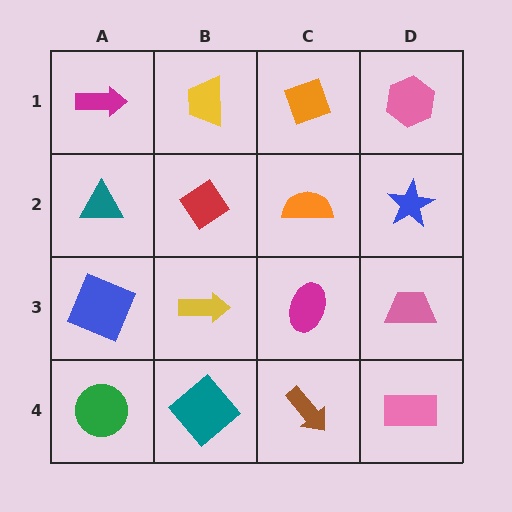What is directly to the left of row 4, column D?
A brown arrow.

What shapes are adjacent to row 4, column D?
A pink trapezoid (row 3, column D), a brown arrow (row 4, column C).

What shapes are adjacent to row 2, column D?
A pink hexagon (row 1, column D), a pink trapezoid (row 3, column D), an orange semicircle (row 2, column C).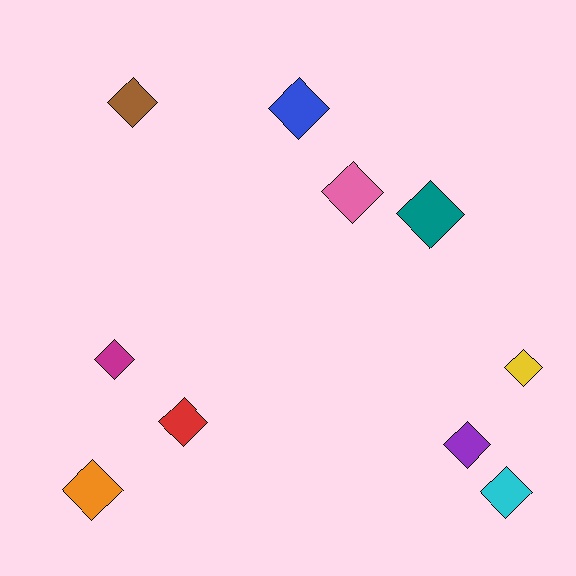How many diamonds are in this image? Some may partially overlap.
There are 10 diamonds.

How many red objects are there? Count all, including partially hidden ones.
There is 1 red object.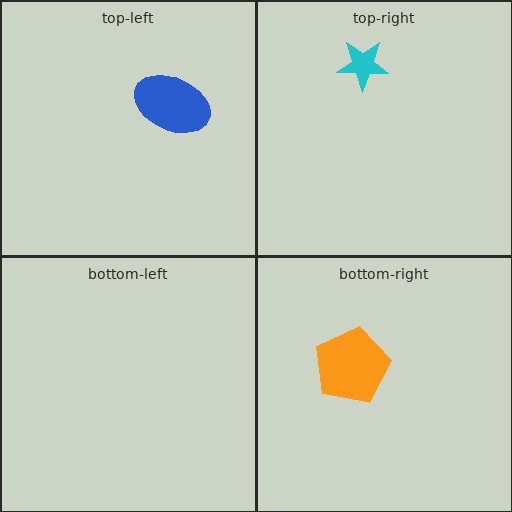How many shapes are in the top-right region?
1.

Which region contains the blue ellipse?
The top-left region.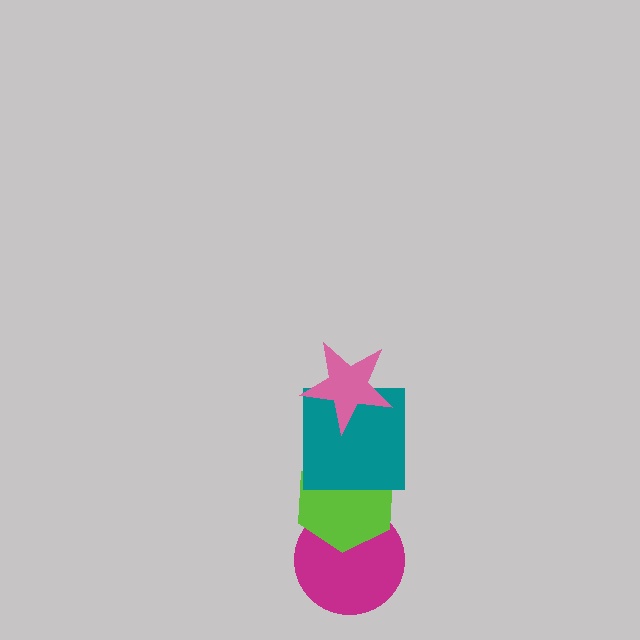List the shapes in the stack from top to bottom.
From top to bottom: the pink star, the teal square, the lime hexagon, the magenta circle.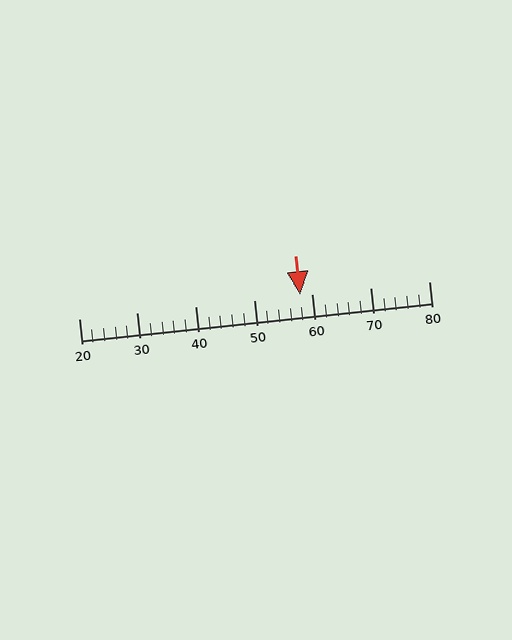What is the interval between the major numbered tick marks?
The major tick marks are spaced 10 units apart.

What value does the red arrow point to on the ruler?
The red arrow points to approximately 58.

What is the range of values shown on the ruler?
The ruler shows values from 20 to 80.